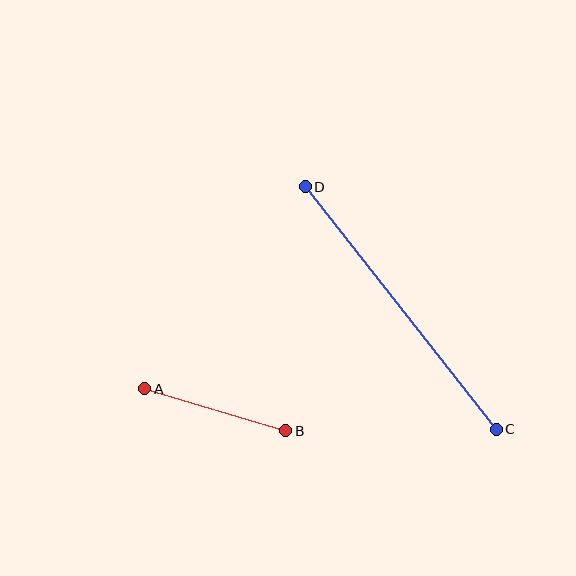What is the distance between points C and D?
The distance is approximately 309 pixels.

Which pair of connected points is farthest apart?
Points C and D are farthest apart.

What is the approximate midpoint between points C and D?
The midpoint is at approximately (401, 308) pixels.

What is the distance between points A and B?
The distance is approximately 147 pixels.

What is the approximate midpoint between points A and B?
The midpoint is at approximately (215, 410) pixels.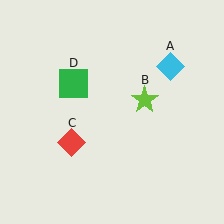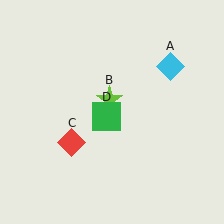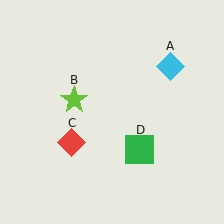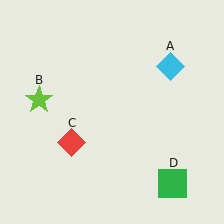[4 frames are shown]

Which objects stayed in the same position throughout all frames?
Cyan diamond (object A) and red diamond (object C) remained stationary.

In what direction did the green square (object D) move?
The green square (object D) moved down and to the right.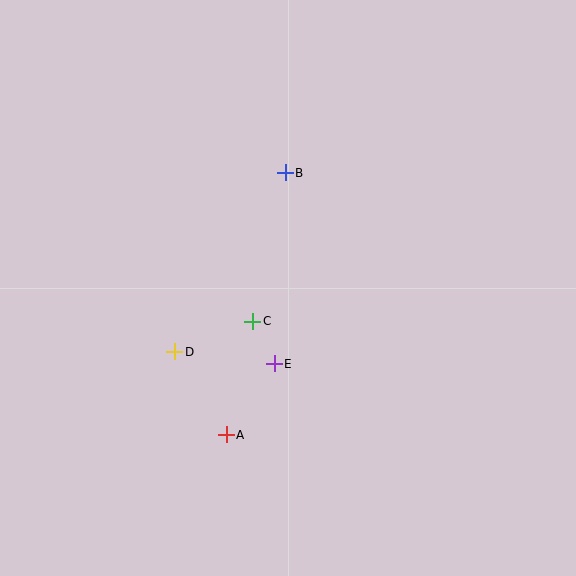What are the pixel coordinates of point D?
Point D is at (175, 352).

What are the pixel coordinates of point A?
Point A is at (226, 435).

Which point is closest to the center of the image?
Point C at (253, 321) is closest to the center.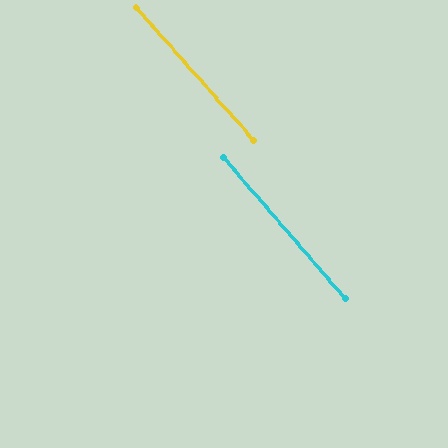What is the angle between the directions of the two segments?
Approximately 1 degree.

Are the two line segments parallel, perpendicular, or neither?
Parallel — their directions differ by only 0.9°.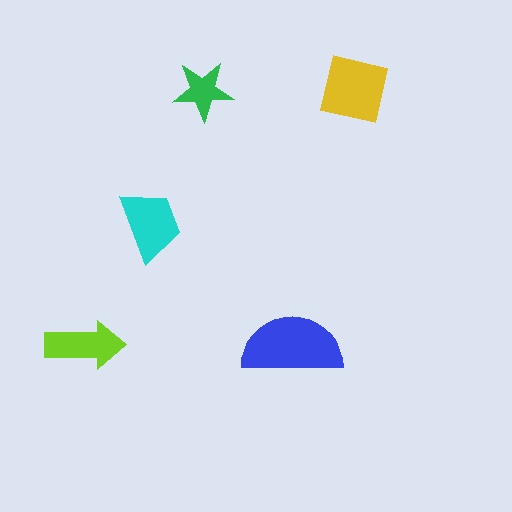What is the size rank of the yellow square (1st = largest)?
2nd.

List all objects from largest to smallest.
The blue semicircle, the yellow square, the cyan trapezoid, the lime arrow, the green star.